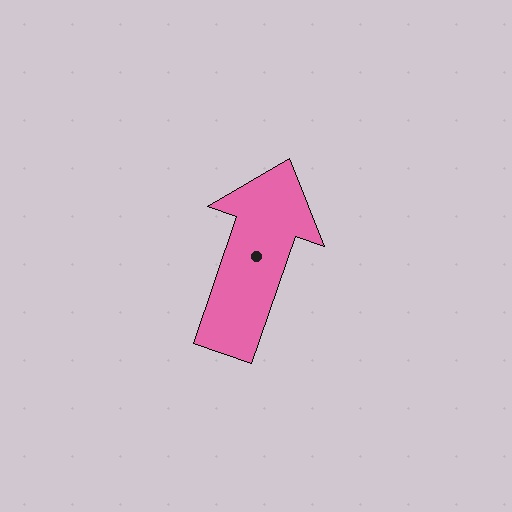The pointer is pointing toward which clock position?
Roughly 1 o'clock.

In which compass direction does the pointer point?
North.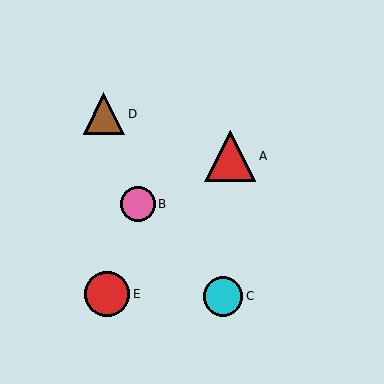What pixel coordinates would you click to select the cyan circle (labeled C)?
Click at (223, 296) to select the cyan circle C.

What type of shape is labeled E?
Shape E is a red circle.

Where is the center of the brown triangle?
The center of the brown triangle is at (104, 114).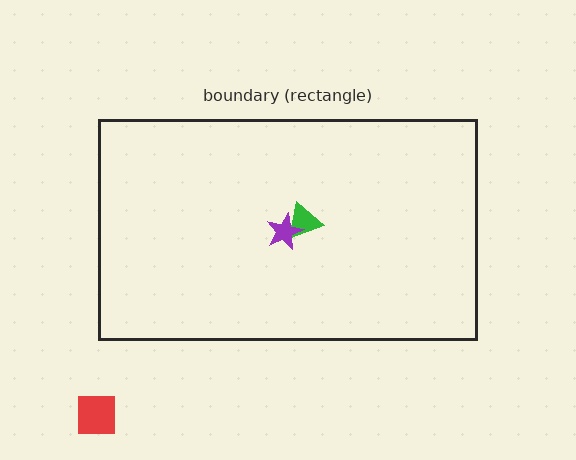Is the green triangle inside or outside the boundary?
Inside.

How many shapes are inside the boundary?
2 inside, 1 outside.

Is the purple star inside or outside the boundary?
Inside.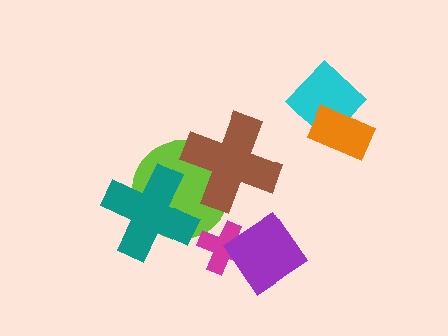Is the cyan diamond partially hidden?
Yes, it is partially covered by another shape.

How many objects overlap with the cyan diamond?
1 object overlaps with the cyan diamond.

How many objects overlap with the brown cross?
1 object overlaps with the brown cross.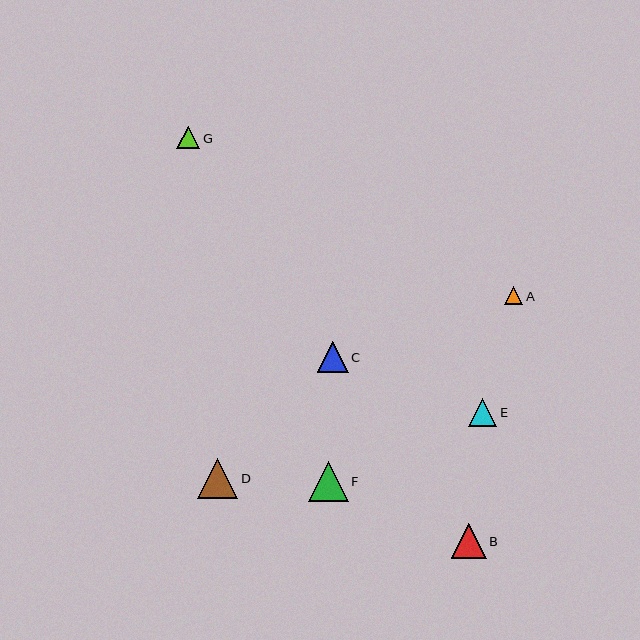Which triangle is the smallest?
Triangle A is the smallest with a size of approximately 18 pixels.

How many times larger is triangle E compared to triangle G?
Triangle E is approximately 1.2 times the size of triangle G.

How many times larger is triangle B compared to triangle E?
Triangle B is approximately 1.3 times the size of triangle E.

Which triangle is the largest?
Triangle D is the largest with a size of approximately 40 pixels.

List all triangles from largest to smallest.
From largest to smallest: D, F, B, C, E, G, A.